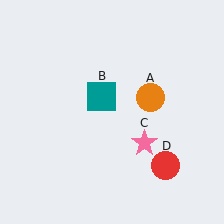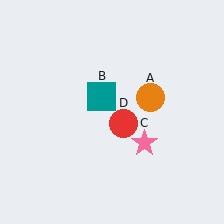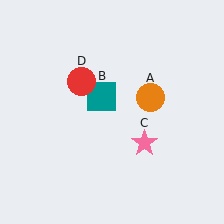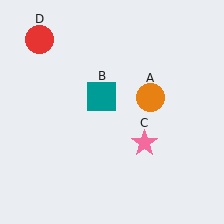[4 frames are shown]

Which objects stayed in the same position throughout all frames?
Orange circle (object A) and teal square (object B) and pink star (object C) remained stationary.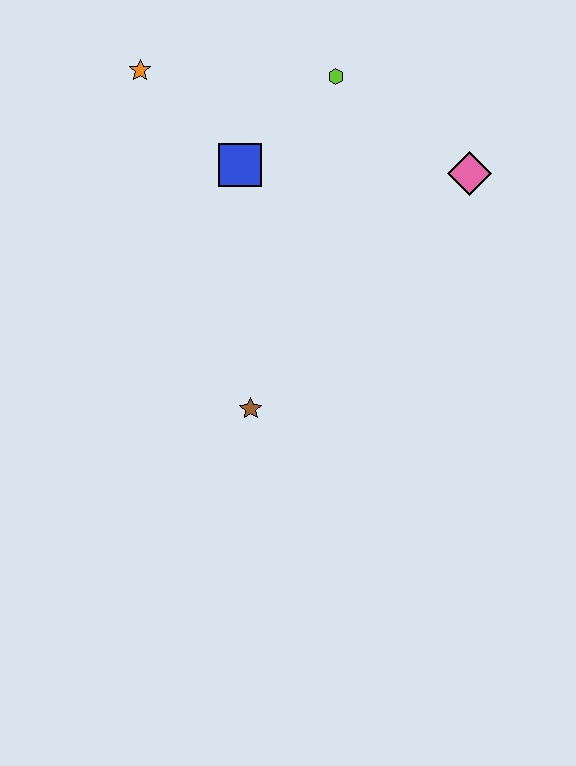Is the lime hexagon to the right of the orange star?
Yes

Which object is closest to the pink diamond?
The lime hexagon is closest to the pink diamond.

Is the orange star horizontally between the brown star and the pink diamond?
No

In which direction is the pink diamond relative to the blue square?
The pink diamond is to the right of the blue square.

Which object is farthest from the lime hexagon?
The brown star is farthest from the lime hexagon.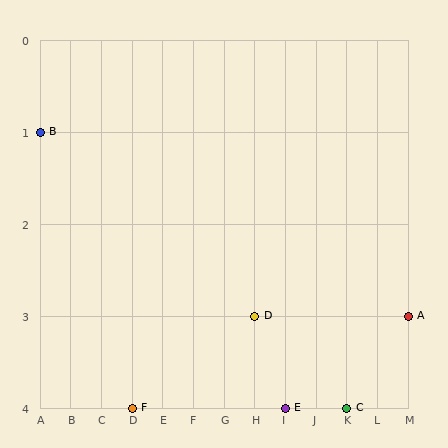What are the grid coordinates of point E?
Point E is at grid coordinates (I, 4).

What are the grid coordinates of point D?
Point D is at grid coordinates (H, 3).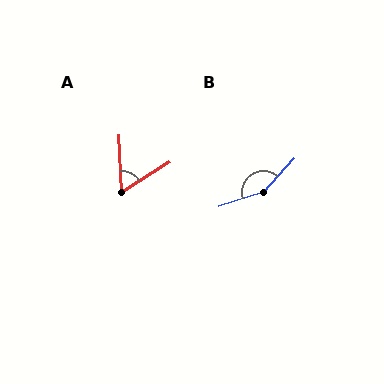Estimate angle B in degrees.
Approximately 150 degrees.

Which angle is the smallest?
A, at approximately 60 degrees.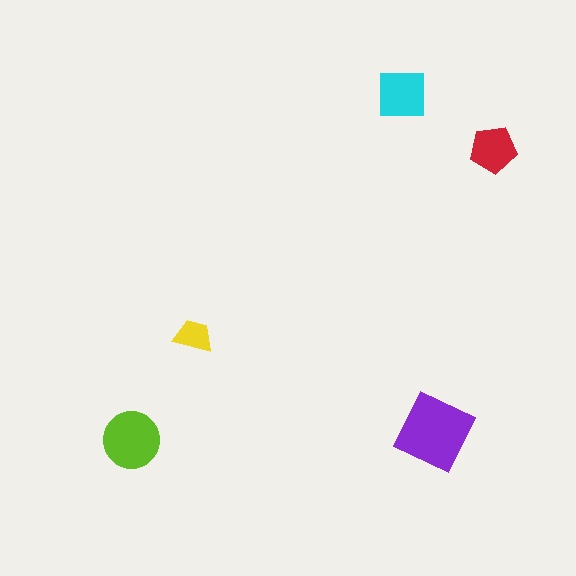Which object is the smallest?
The yellow trapezoid.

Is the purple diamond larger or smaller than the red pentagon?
Larger.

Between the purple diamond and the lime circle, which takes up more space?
The purple diamond.